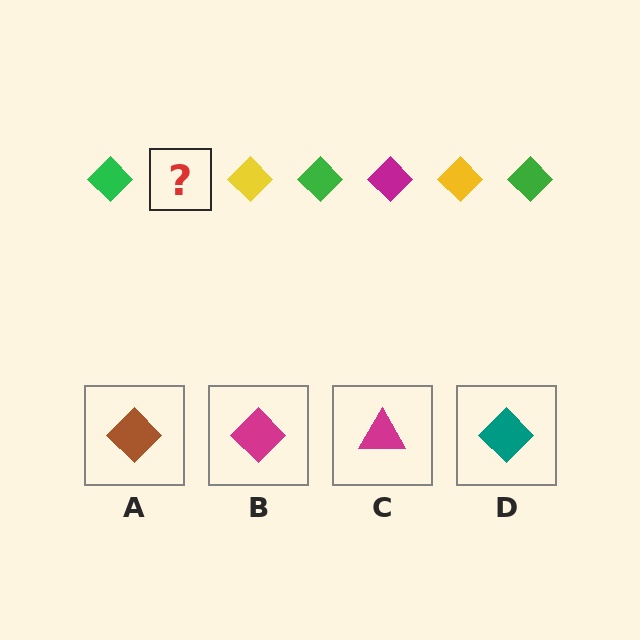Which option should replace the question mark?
Option B.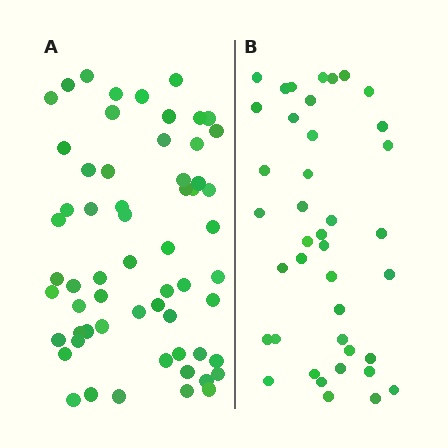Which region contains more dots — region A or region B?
Region A (the left region) has more dots.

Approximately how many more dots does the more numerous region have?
Region A has approximately 20 more dots than region B.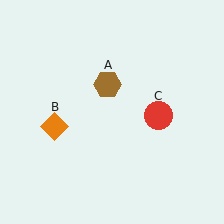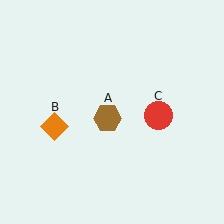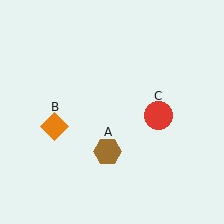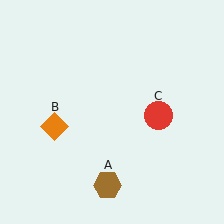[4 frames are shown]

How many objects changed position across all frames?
1 object changed position: brown hexagon (object A).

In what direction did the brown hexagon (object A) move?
The brown hexagon (object A) moved down.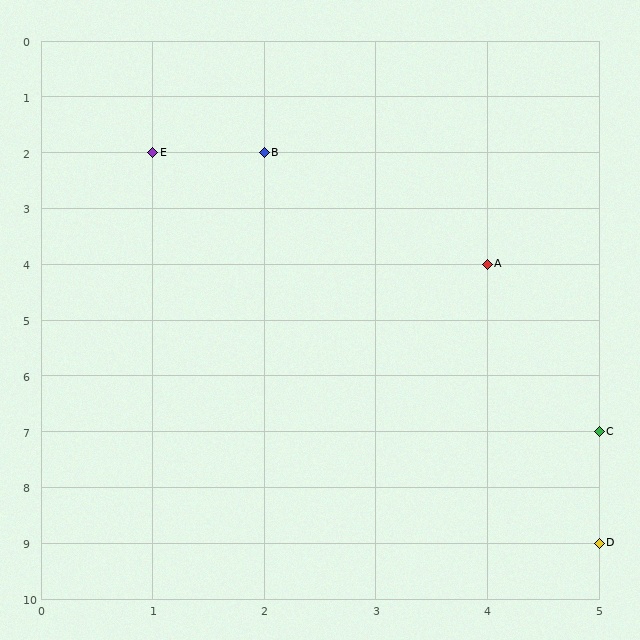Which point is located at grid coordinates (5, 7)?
Point C is at (5, 7).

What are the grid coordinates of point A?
Point A is at grid coordinates (4, 4).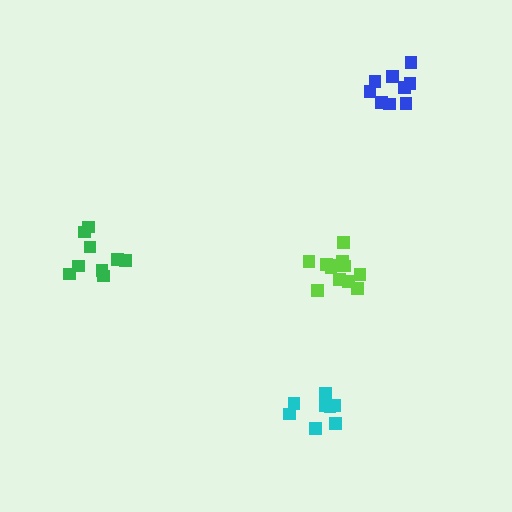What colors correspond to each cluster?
The clusters are colored: lime, cyan, blue, green.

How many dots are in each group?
Group 1: 12 dots, Group 2: 8 dots, Group 3: 9 dots, Group 4: 9 dots (38 total).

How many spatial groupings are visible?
There are 4 spatial groupings.